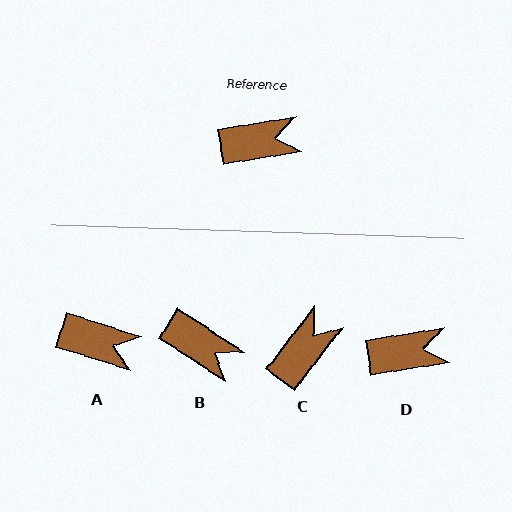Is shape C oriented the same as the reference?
No, it is off by about 43 degrees.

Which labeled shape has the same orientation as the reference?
D.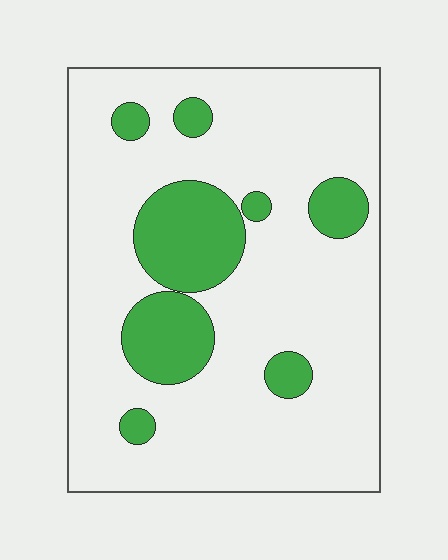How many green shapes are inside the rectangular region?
8.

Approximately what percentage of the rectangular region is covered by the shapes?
Approximately 20%.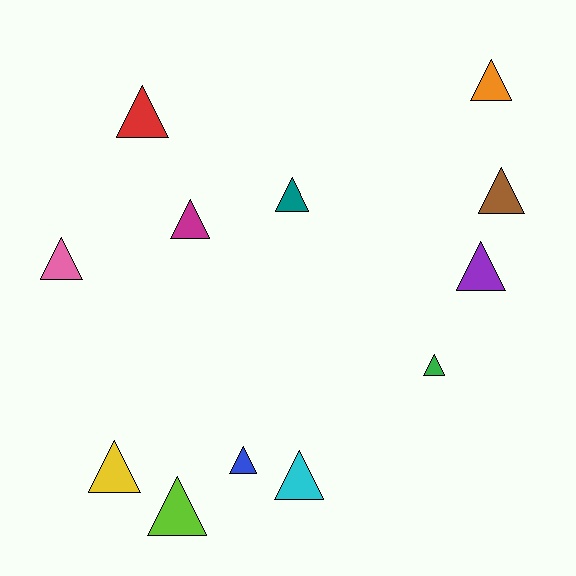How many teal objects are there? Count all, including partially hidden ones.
There is 1 teal object.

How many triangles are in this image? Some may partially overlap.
There are 12 triangles.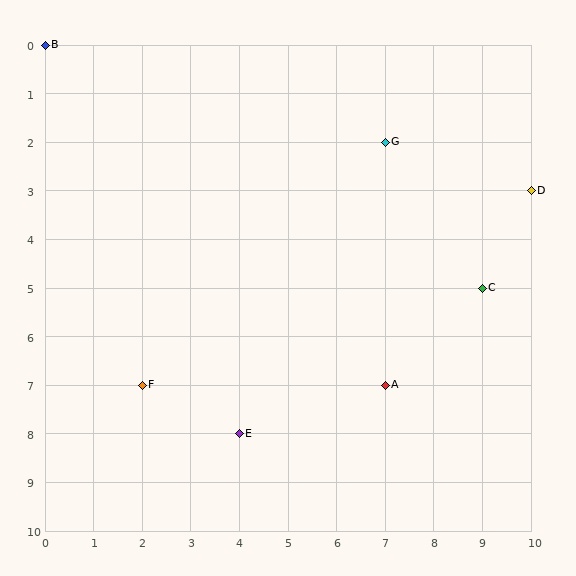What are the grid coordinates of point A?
Point A is at grid coordinates (7, 7).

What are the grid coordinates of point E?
Point E is at grid coordinates (4, 8).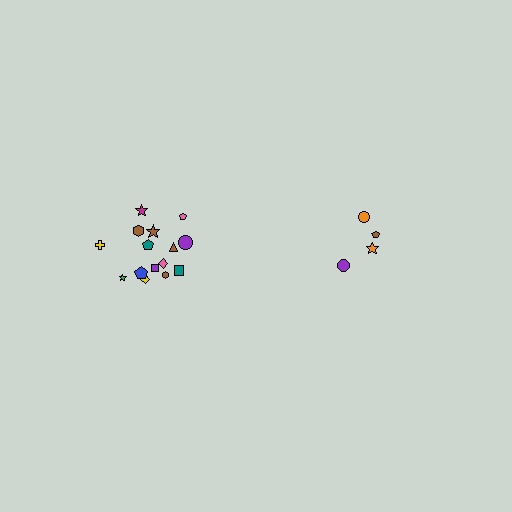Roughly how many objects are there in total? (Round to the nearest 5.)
Roughly 20 objects in total.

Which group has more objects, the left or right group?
The left group.